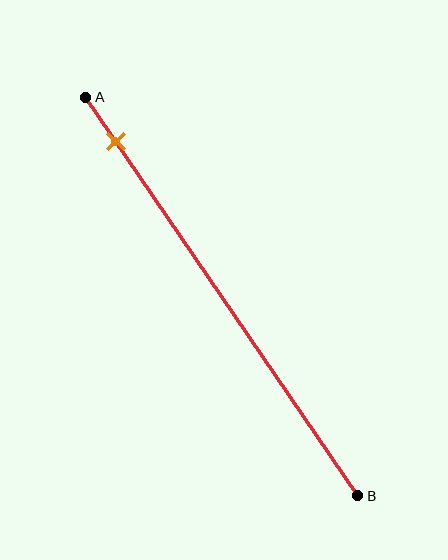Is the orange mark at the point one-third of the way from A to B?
No, the mark is at about 10% from A, not at the 33% one-third point.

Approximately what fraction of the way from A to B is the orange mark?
The orange mark is approximately 10% of the way from A to B.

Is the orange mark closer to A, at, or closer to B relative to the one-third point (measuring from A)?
The orange mark is closer to point A than the one-third point of segment AB.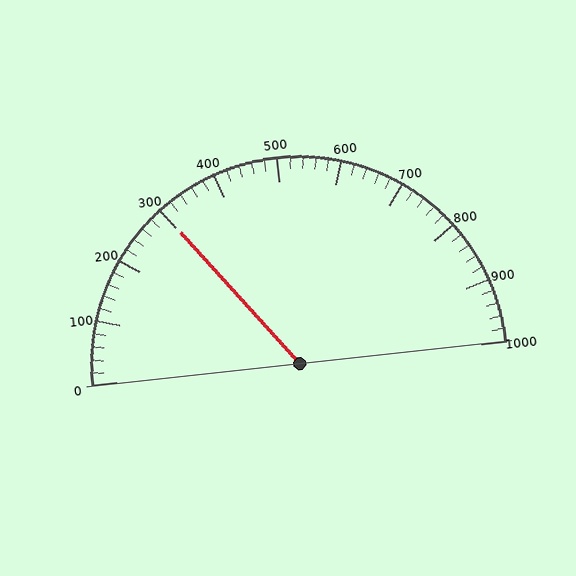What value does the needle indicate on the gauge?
The needle indicates approximately 300.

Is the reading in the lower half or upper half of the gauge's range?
The reading is in the lower half of the range (0 to 1000).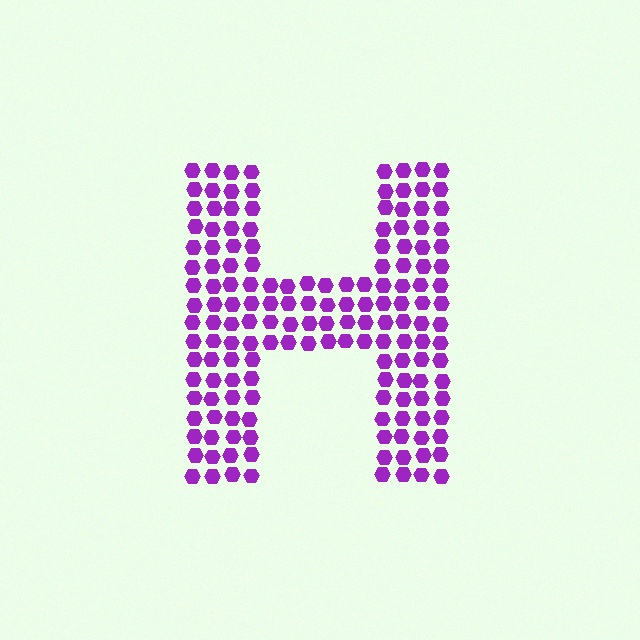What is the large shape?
The large shape is the letter H.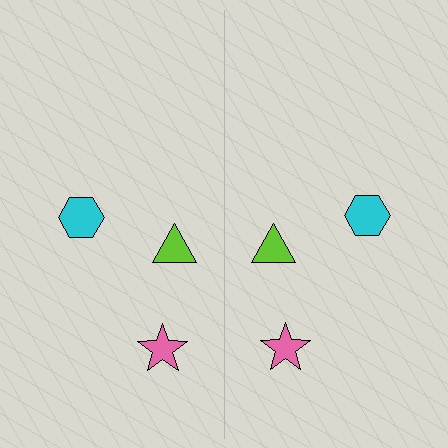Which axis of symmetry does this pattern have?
The pattern has a vertical axis of symmetry running through the center of the image.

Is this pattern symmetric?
Yes, this pattern has bilateral (reflection) symmetry.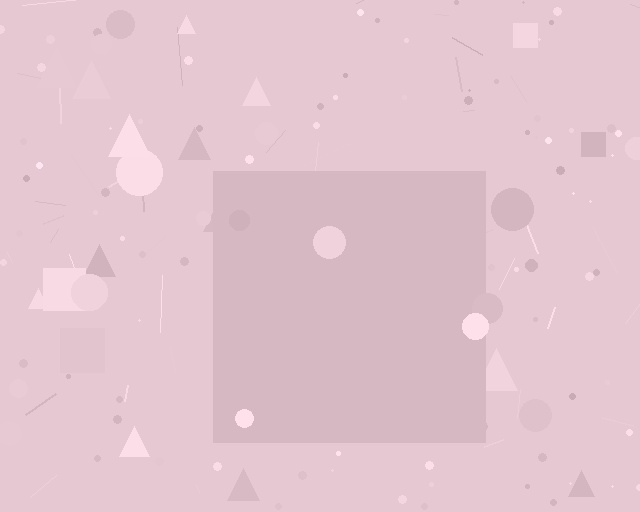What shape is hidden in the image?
A square is hidden in the image.